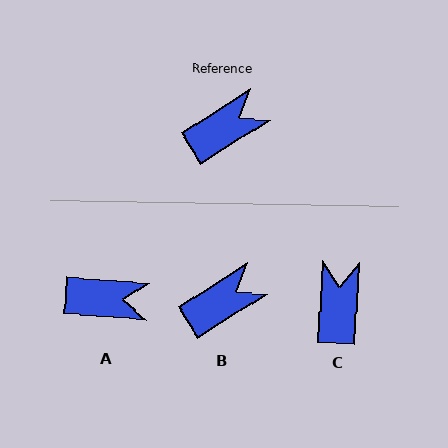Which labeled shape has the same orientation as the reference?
B.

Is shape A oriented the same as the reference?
No, it is off by about 37 degrees.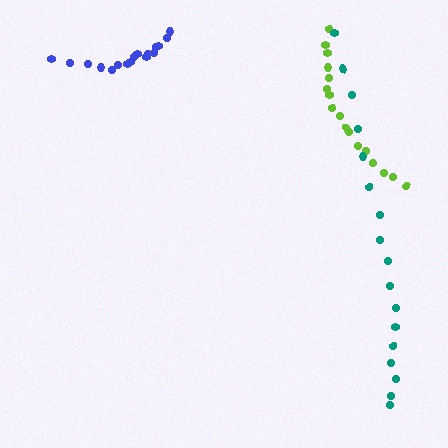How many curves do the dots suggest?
There are 3 distinct paths.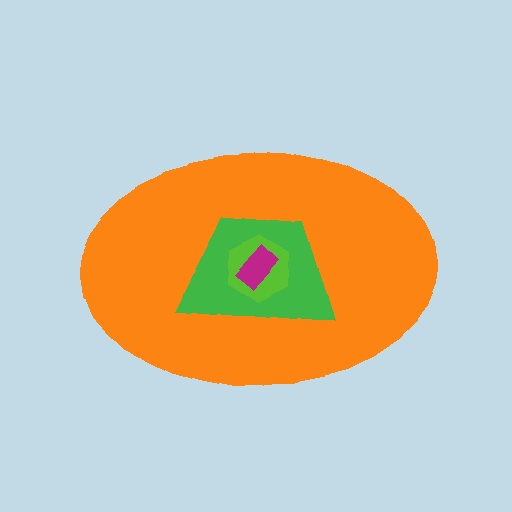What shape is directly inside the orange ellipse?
The green trapezoid.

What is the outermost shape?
The orange ellipse.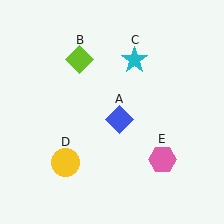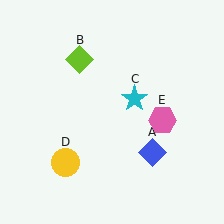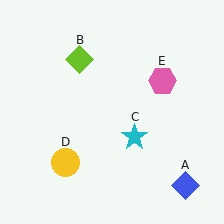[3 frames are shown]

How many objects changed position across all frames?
3 objects changed position: blue diamond (object A), cyan star (object C), pink hexagon (object E).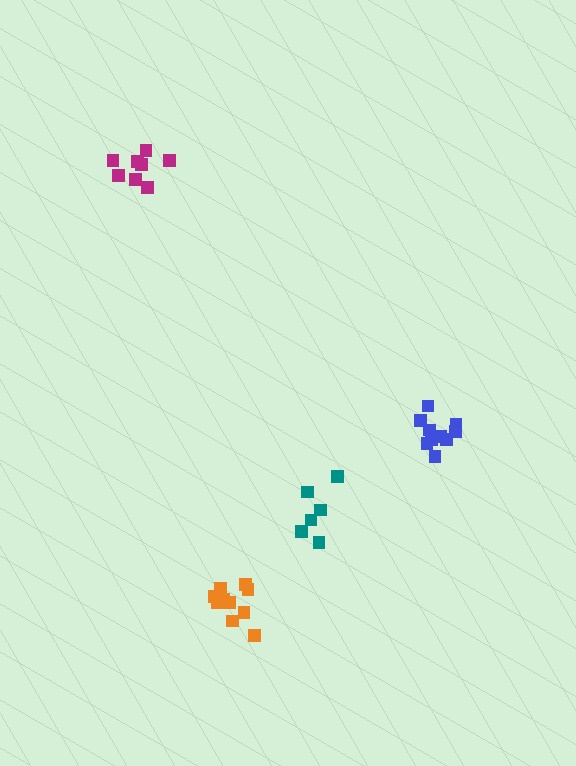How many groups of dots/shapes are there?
There are 4 groups.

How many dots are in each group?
Group 1: 6 dots, Group 2: 10 dots, Group 3: 10 dots, Group 4: 8 dots (34 total).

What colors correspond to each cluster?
The clusters are colored: teal, orange, blue, magenta.